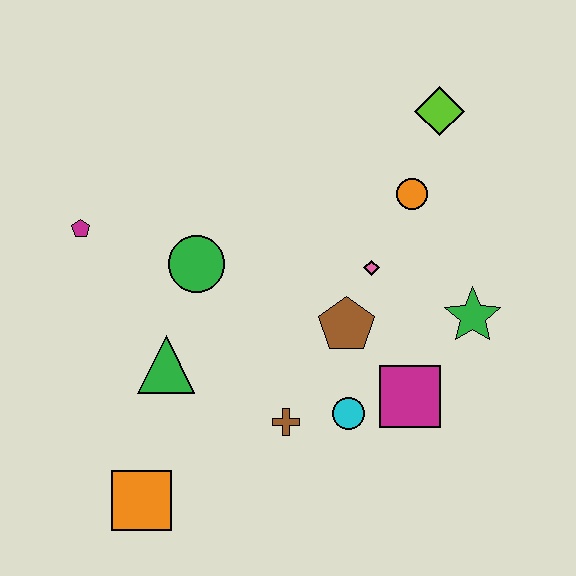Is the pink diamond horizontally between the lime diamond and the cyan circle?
Yes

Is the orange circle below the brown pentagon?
No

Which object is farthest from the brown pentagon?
The magenta pentagon is farthest from the brown pentagon.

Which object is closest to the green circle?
The green triangle is closest to the green circle.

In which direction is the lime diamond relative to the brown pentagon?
The lime diamond is above the brown pentagon.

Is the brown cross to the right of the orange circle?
No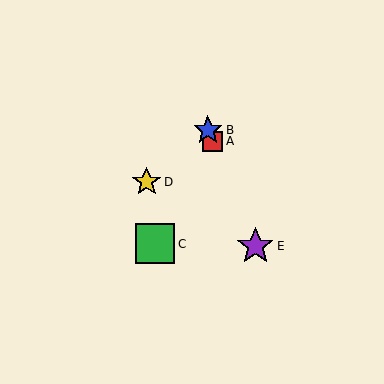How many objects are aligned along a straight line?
3 objects (A, B, E) are aligned along a straight line.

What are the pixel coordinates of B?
Object B is at (208, 130).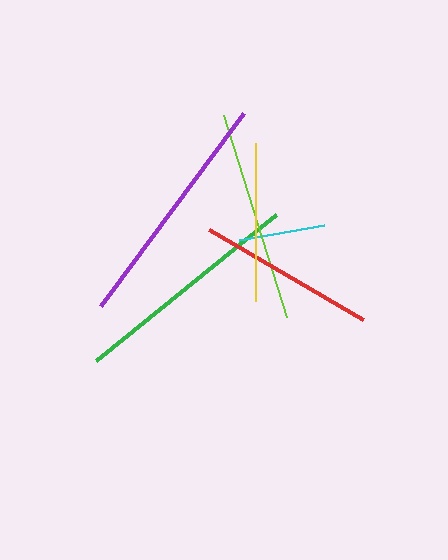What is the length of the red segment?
The red segment is approximately 179 pixels long.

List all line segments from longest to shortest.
From longest to shortest: purple, green, lime, red, yellow, cyan.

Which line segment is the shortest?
The cyan line is the shortest at approximately 87 pixels.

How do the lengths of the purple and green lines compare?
The purple and green lines are approximately the same length.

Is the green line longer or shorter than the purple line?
The purple line is longer than the green line.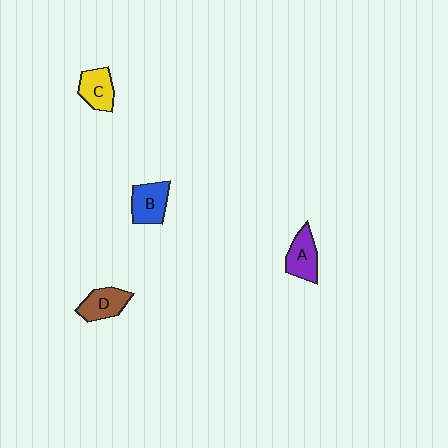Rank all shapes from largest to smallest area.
From largest to smallest: B (blue), A (purple), D (brown), C (yellow).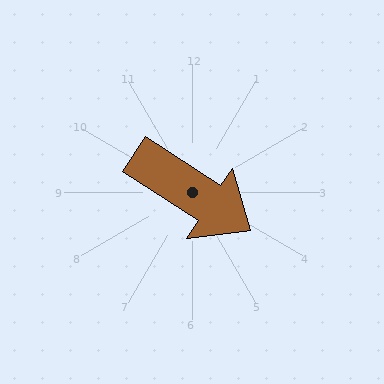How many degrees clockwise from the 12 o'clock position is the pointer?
Approximately 123 degrees.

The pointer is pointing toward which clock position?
Roughly 4 o'clock.